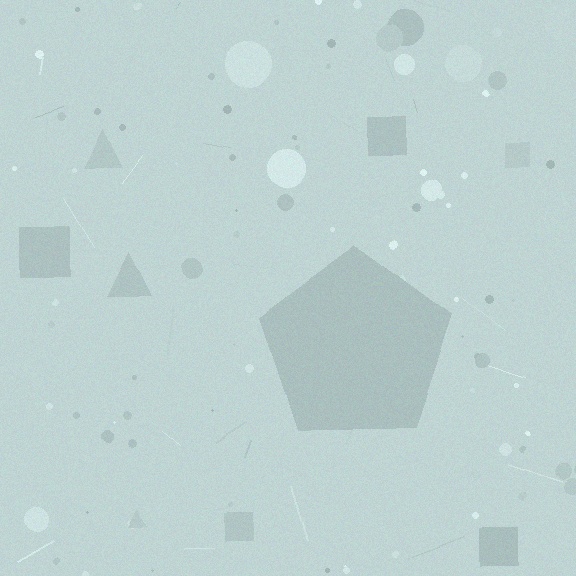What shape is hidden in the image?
A pentagon is hidden in the image.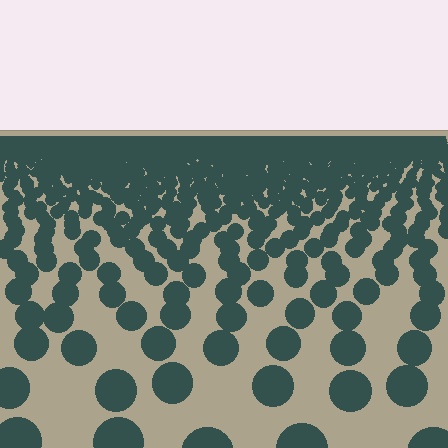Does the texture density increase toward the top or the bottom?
Density increases toward the top.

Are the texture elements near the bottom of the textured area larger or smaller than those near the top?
Larger. Near the bottom, elements are closer to the viewer and appear at a bigger on-screen size.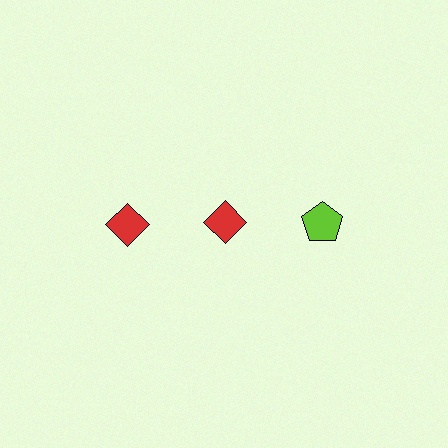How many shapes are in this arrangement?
There are 3 shapes arranged in a grid pattern.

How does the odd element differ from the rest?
It differs in both color (lime instead of red) and shape (pentagon instead of diamond).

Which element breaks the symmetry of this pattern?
The lime pentagon in the top row, center column breaks the symmetry. All other shapes are red diamonds.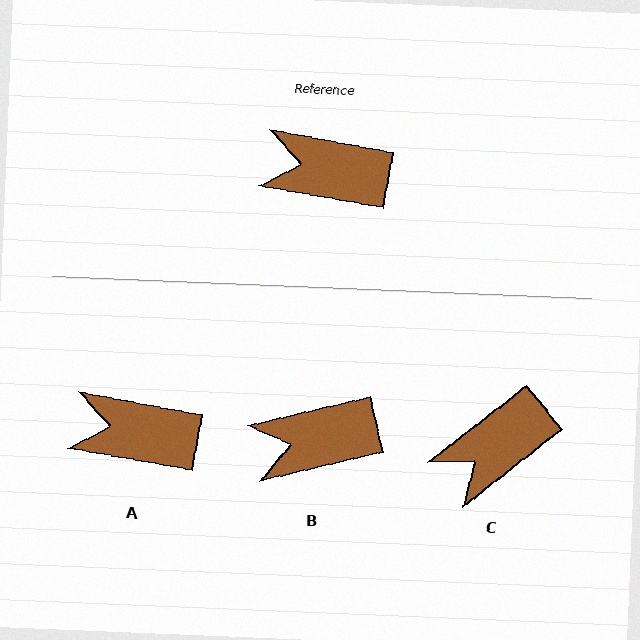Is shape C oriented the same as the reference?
No, it is off by about 48 degrees.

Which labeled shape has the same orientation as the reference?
A.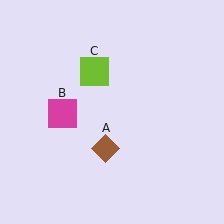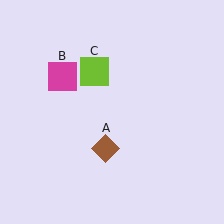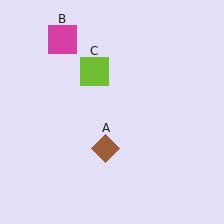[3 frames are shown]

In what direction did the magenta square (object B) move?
The magenta square (object B) moved up.